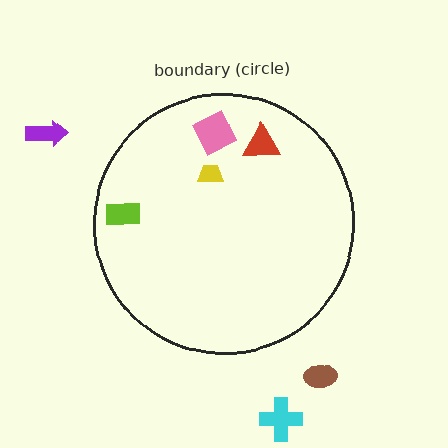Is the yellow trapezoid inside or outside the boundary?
Inside.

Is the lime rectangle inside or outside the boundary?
Inside.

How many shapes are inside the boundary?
4 inside, 3 outside.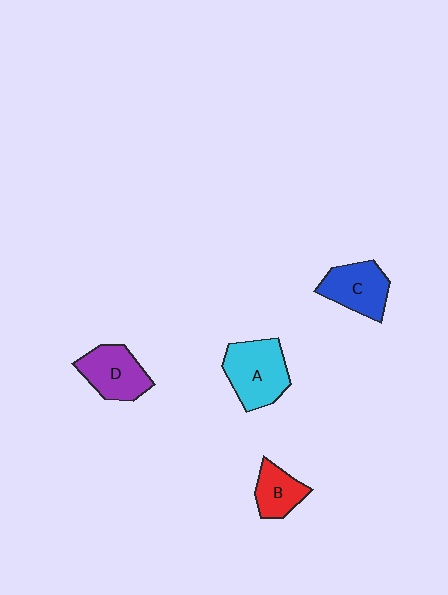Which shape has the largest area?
Shape A (cyan).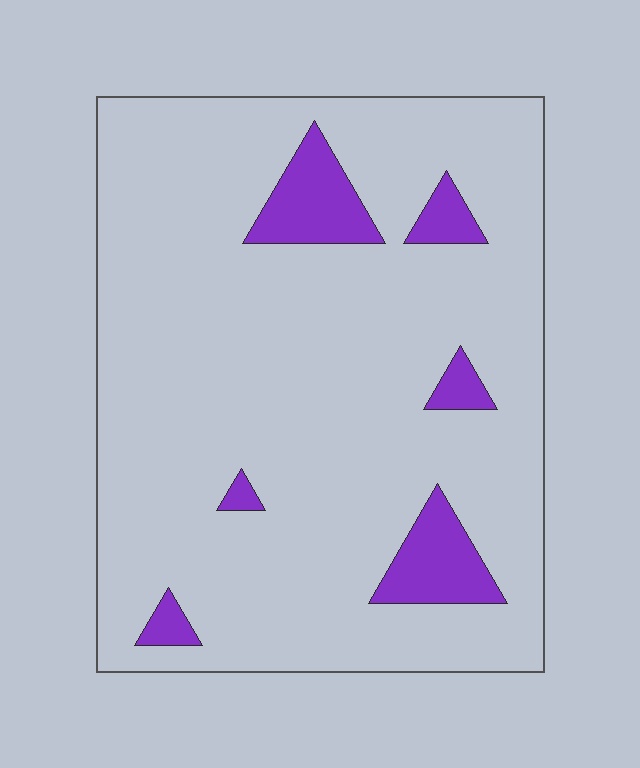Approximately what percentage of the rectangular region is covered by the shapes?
Approximately 10%.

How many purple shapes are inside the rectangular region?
6.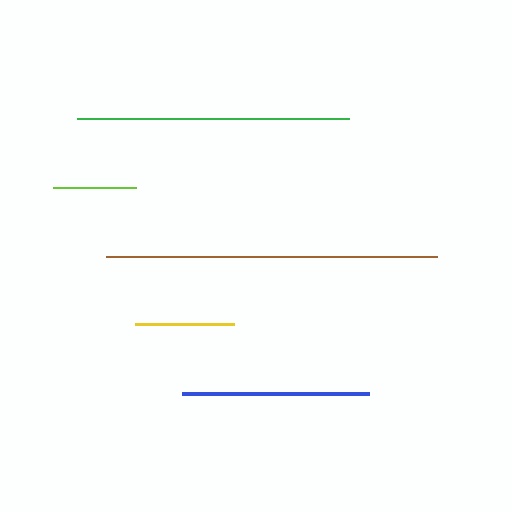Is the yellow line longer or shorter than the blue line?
The blue line is longer than the yellow line.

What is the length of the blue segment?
The blue segment is approximately 188 pixels long.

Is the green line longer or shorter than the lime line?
The green line is longer than the lime line.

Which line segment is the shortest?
The lime line is the shortest at approximately 83 pixels.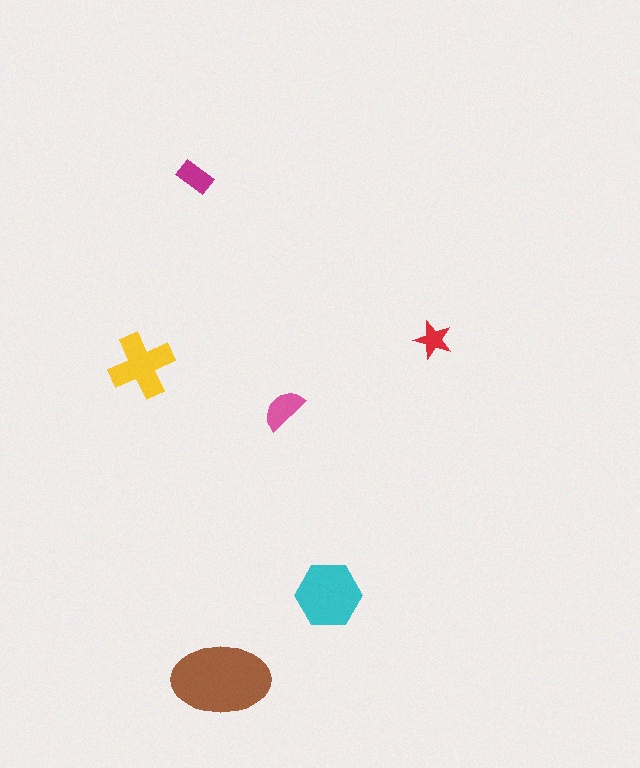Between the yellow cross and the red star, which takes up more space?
The yellow cross.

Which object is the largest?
The brown ellipse.